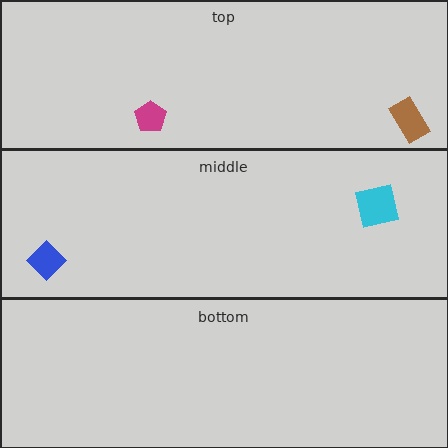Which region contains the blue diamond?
The middle region.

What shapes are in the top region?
The brown rectangle, the magenta pentagon.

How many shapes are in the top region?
2.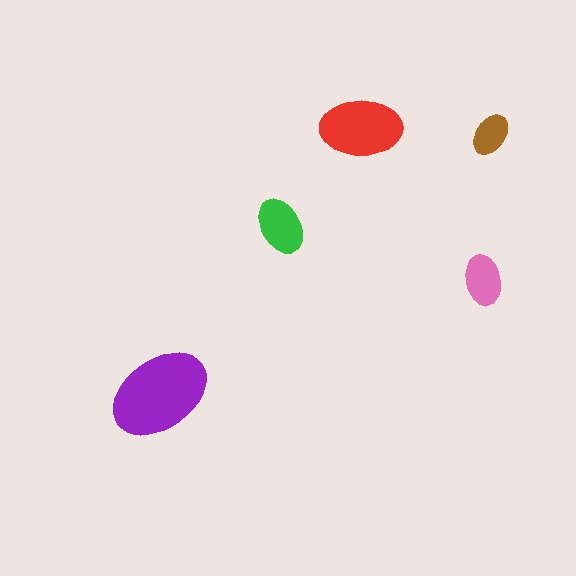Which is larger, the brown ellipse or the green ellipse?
The green one.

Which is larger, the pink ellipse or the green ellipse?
The green one.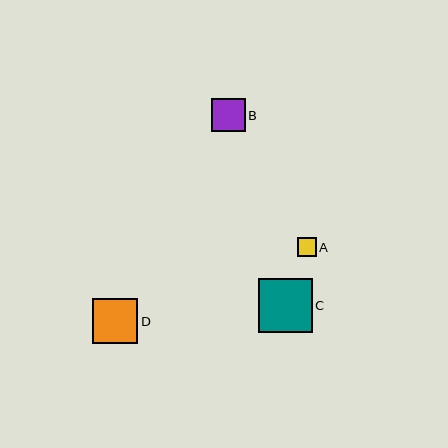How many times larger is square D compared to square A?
Square D is approximately 2.4 times the size of square A.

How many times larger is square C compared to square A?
Square C is approximately 2.9 times the size of square A.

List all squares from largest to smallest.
From largest to smallest: C, D, B, A.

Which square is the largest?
Square C is the largest with a size of approximately 54 pixels.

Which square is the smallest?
Square A is the smallest with a size of approximately 19 pixels.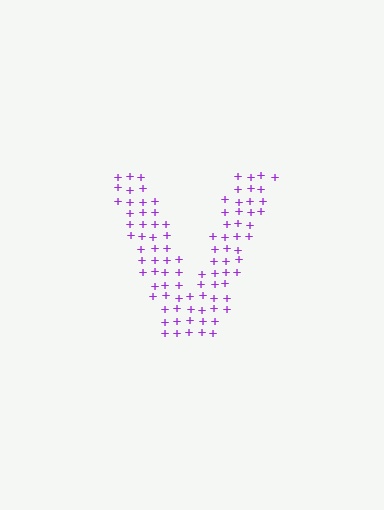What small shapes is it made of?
It is made of small plus signs.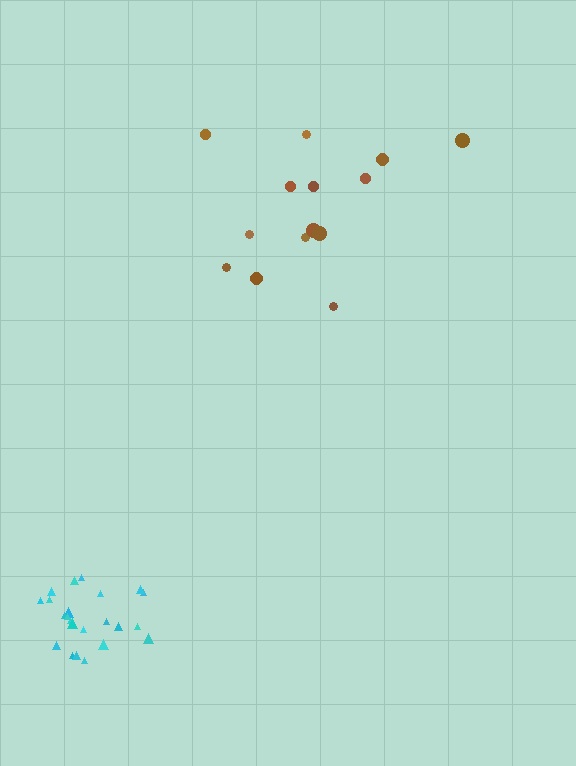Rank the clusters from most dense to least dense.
cyan, brown.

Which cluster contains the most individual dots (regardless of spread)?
Cyan (23).